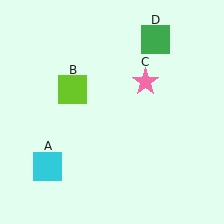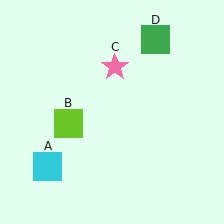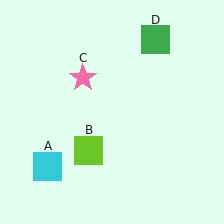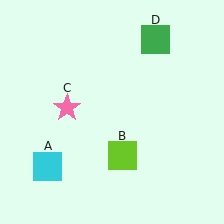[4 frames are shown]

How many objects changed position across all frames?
2 objects changed position: lime square (object B), pink star (object C).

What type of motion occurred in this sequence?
The lime square (object B), pink star (object C) rotated counterclockwise around the center of the scene.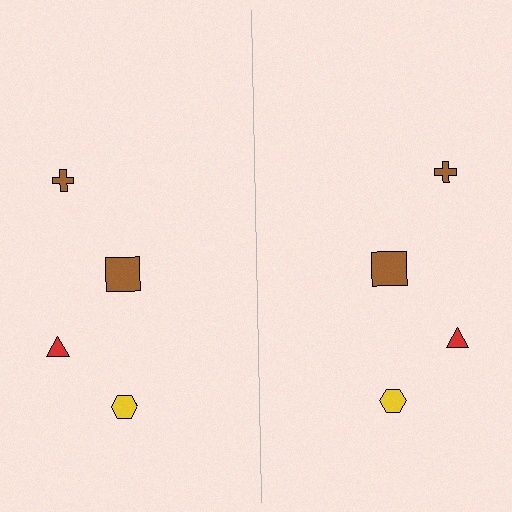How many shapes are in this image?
There are 8 shapes in this image.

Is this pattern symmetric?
Yes, this pattern has bilateral (reflection) symmetry.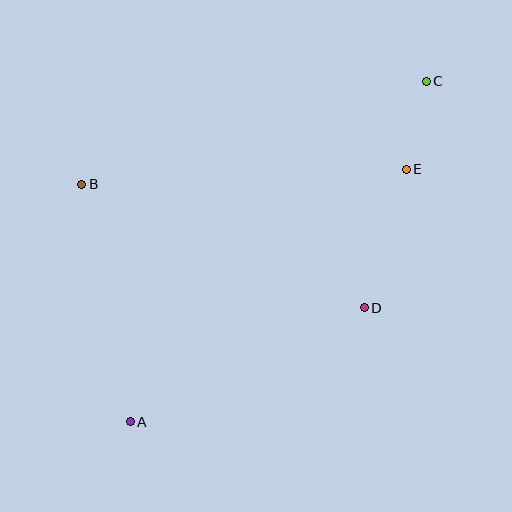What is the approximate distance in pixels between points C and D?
The distance between C and D is approximately 235 pixels.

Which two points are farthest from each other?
Points A and C are farthest from each other.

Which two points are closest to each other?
Points C and E are closest to each other.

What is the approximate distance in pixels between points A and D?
The distance between A and D is approximately 260 pixels.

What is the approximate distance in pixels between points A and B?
The distance between A and B is approximately 242 pixels.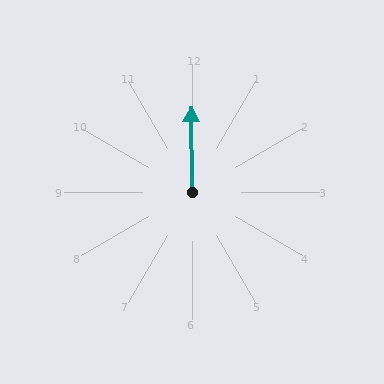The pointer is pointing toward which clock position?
Roughly 12 o'clock.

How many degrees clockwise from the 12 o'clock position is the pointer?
Approximately 359 degrees.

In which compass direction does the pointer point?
North.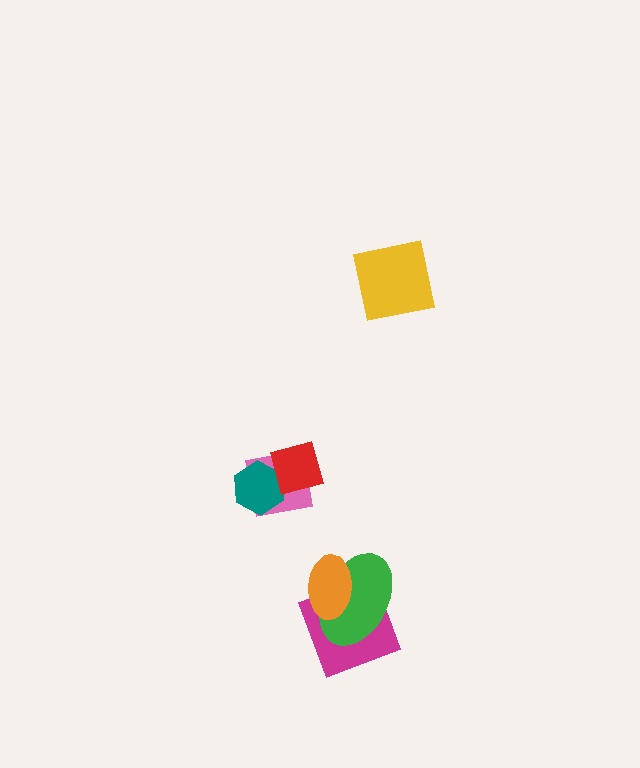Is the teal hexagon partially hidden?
Yes, it is partially covered by another shape.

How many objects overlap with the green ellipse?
2 objects overlap with the green ellipse.